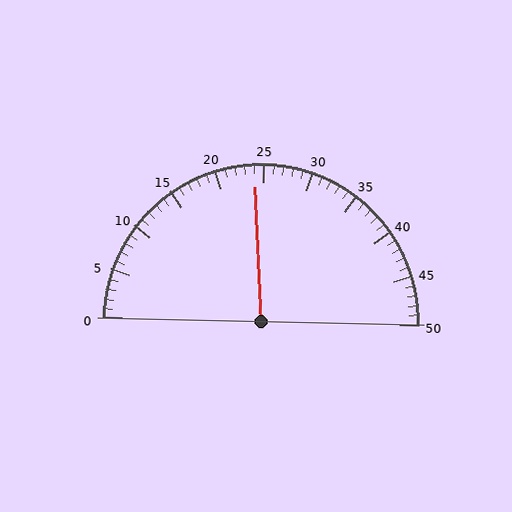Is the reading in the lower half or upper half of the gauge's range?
The reading is in the lower half of the range (0 to 50).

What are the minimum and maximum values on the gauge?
The gauge ranges from 0 to 50.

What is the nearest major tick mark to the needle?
The nearest major tick mark is 25.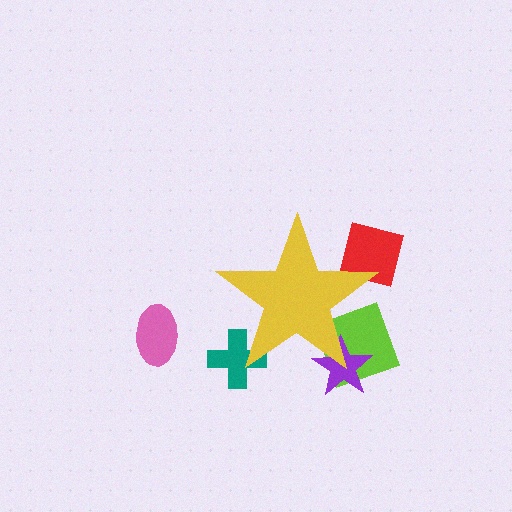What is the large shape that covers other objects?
A yellow star.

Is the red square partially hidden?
Yes, the red square is partially hidden behind the yellow star.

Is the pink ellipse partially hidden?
No, the pink ellipse is fully visible.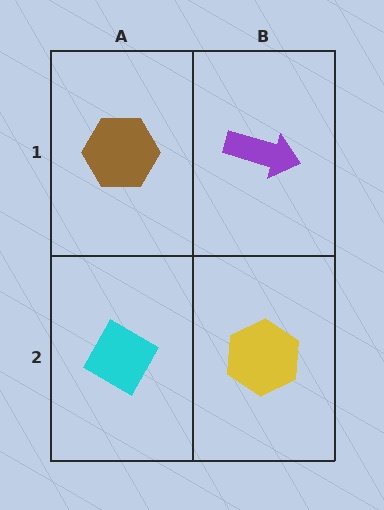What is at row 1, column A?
A brown hexagon.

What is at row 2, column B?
A yellow hexagon.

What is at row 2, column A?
A cyan diamond.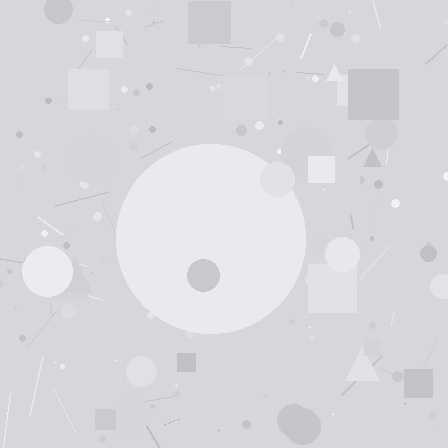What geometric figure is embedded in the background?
A circle is embedded in the background.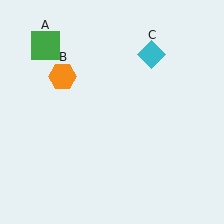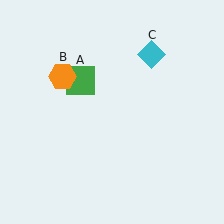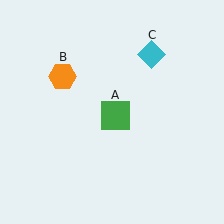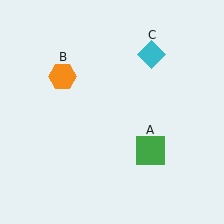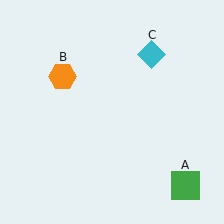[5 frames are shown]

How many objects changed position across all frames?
1 object changed position: green square (object A).